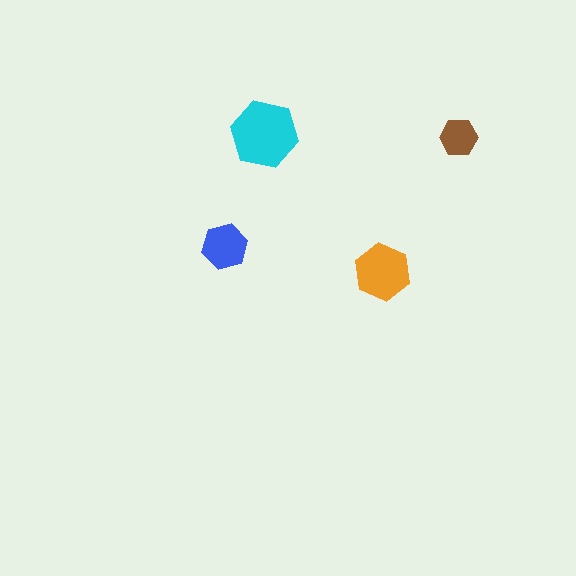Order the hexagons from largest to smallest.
the cyan one, the orange one, the blue one, the brown one.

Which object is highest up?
The cyan hexagon is topmost.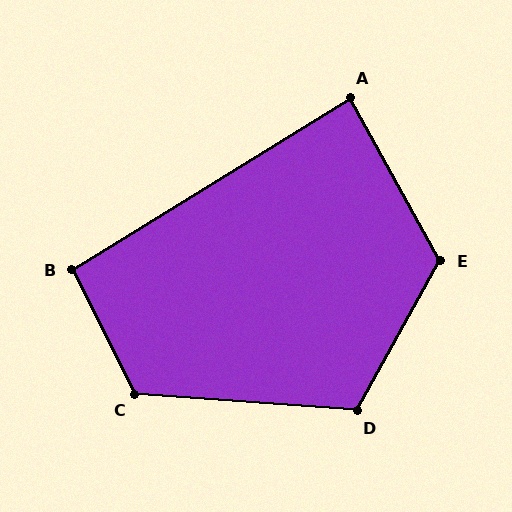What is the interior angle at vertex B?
Approximately 95 degrees (obtuse).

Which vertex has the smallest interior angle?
A, at approximately 87 degrees.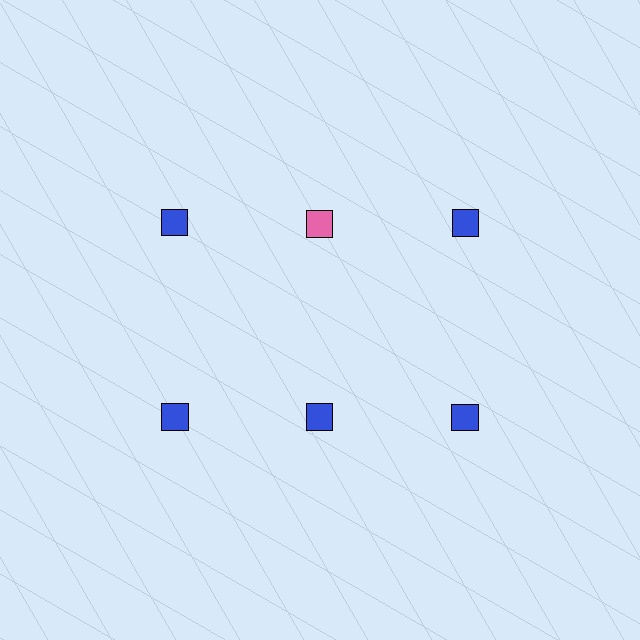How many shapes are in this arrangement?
There are 6 shapes arranged in a grid pattern.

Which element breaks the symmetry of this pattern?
The pink square in the top row, second from left column breaks the symmetry. All other shapes are blue squares.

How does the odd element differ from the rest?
It has a different color: pink instead of blue.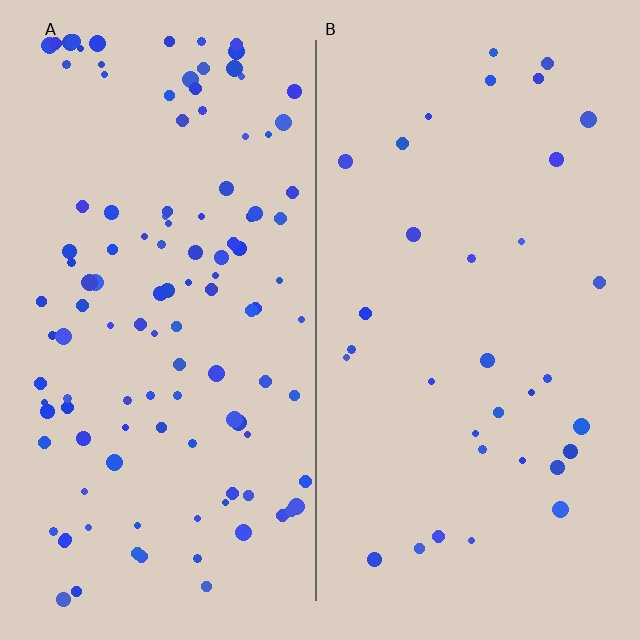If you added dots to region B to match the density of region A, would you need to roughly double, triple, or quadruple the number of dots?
Approximately triple.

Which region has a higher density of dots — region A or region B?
A (the left).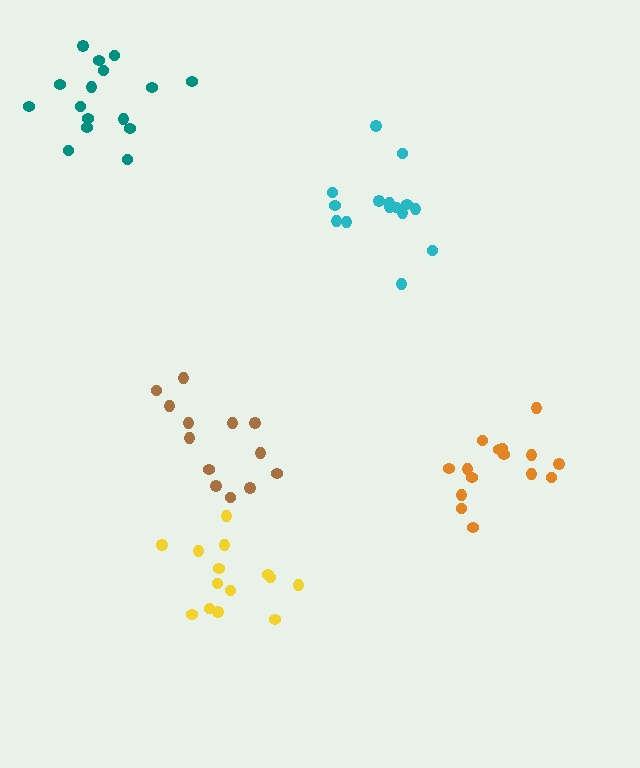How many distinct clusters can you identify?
There are 5 distinct clusters.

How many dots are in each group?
Group 1: 15 dots, Group 2: 13 dots, Group 3: 14 dots, Group 4: 16 dots, Group 5: 15 dots (73 total).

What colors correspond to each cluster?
The clusters are colored: cyan, brown, yellow, teal, orange.